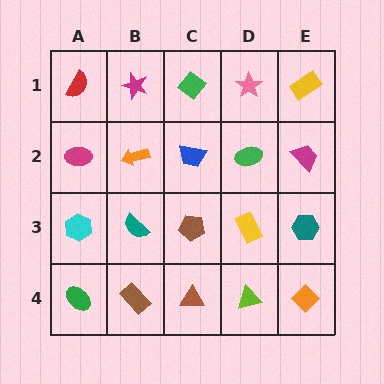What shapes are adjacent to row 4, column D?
A yellow rectangle (row 3, column D), a brown triangle (row 4, column C), an orange diamond (row 4, column E).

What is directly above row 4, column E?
A teal hexagon.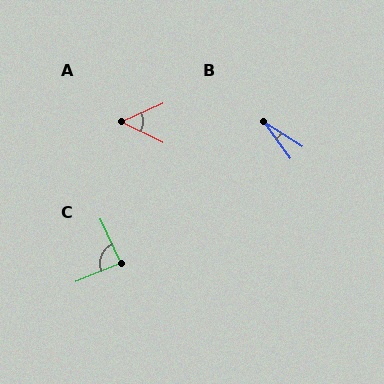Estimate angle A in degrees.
Approximately 51 degrees.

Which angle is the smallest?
B, at approximately 21 degrees.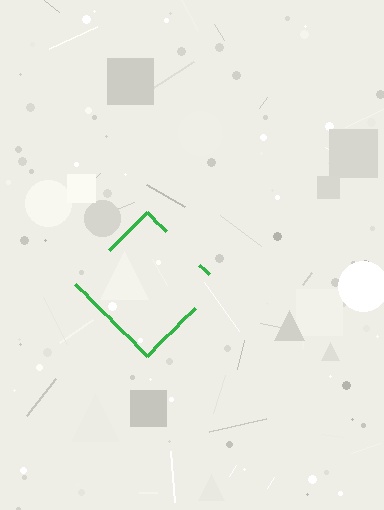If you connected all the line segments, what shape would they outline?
They would outline a diamond.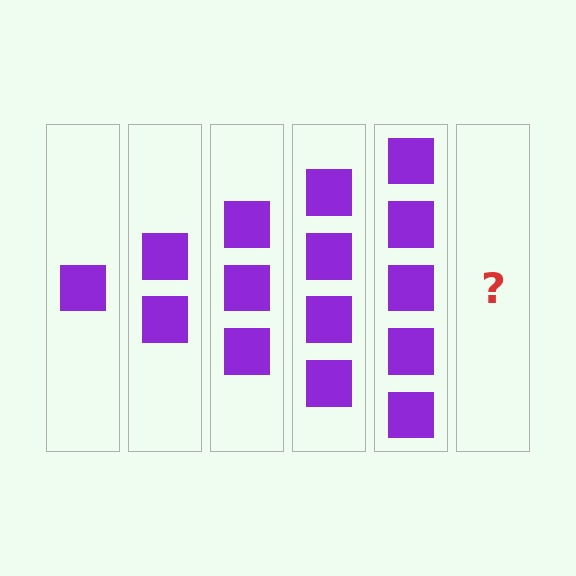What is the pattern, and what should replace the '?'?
The pattern is that each step adds one more square. The '?' should be 6 squares.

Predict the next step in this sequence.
The next step is 6 squares.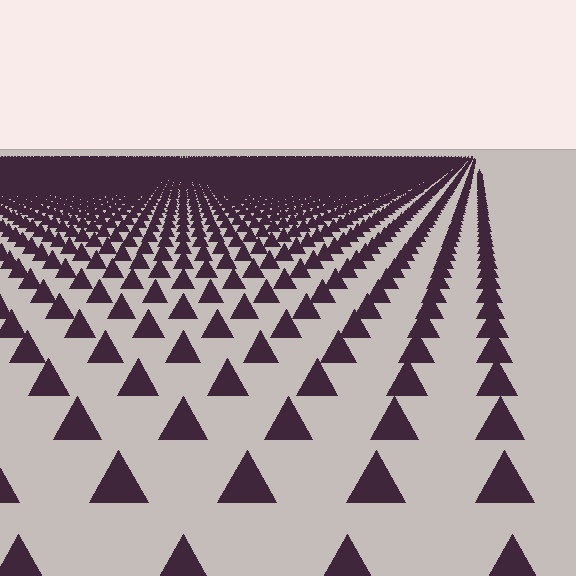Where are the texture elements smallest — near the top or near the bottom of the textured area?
Near the top.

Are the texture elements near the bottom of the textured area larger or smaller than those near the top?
Larger. Near the bottom, elements are closer to the viewer and appear at a bigger on-screen size.